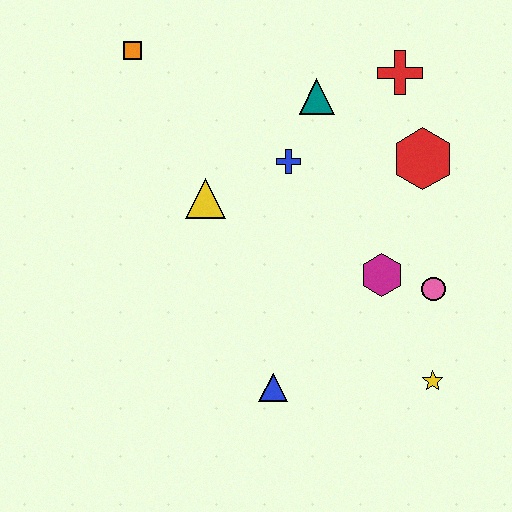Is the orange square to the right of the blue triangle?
No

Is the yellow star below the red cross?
Yes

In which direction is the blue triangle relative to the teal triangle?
The blue triangle is below the teal triangle.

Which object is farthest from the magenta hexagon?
The orange square is farthest from the magenta hexagon.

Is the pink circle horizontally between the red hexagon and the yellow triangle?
No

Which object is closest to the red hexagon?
The red cross is closest to the red hexagon.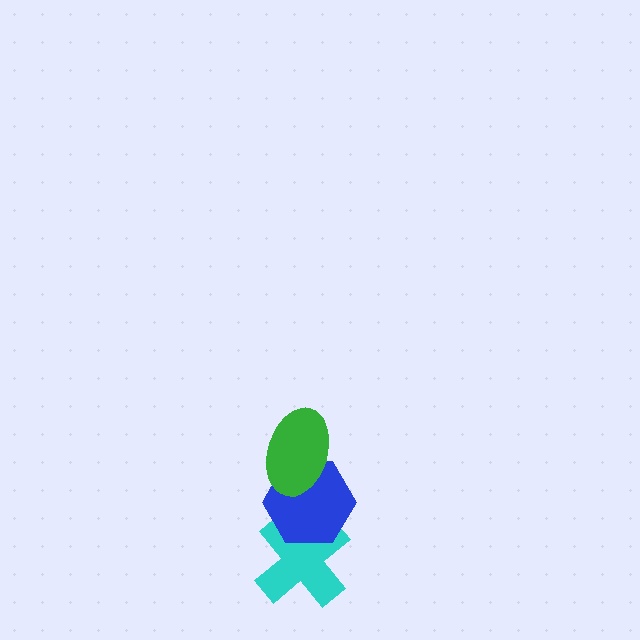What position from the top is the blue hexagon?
The blue hexagon is 2nd from the top.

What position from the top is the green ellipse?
The green ellipse is 1st from the top.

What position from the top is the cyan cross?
The cyan cross is 3rd from the top.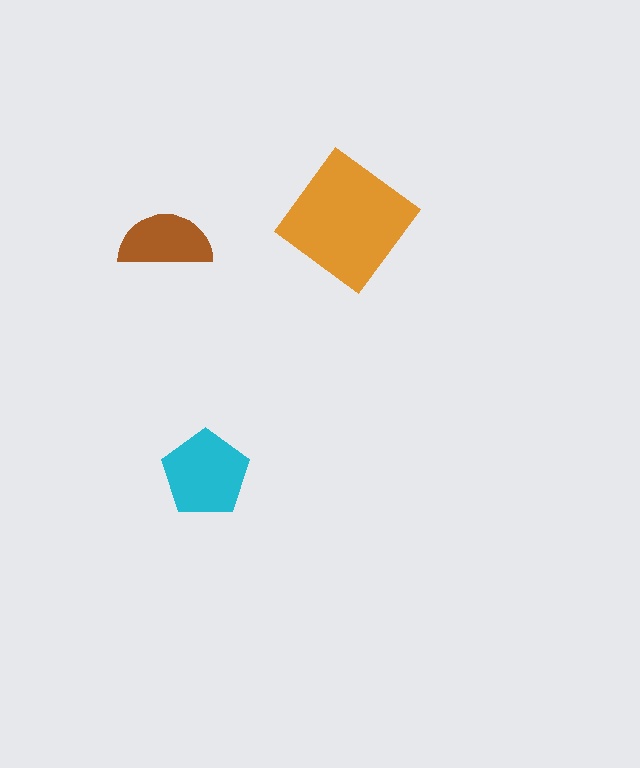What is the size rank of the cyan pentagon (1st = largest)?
2nd.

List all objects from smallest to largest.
The brown semicircle, the cyan pentagon, the orange diamond.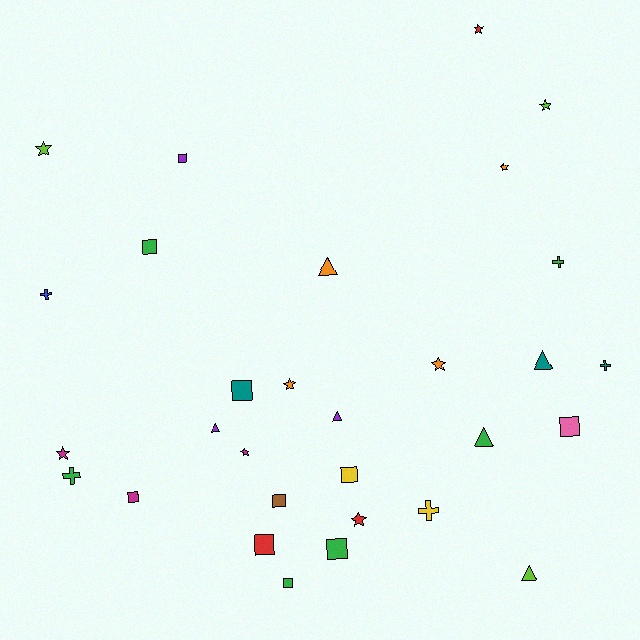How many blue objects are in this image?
There is 1 blue object.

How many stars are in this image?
There are 9 stars.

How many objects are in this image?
There are 30 objects.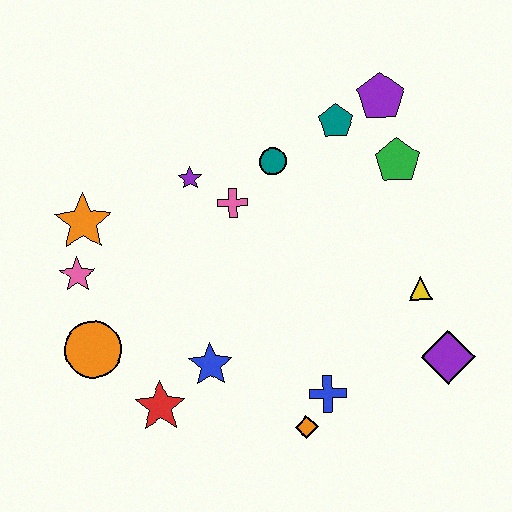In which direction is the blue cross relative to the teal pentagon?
The blue cross is below the teal pentagon.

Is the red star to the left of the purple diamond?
Yes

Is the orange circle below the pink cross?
Yes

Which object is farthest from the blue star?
The purple pentagon is farthest from the blue star.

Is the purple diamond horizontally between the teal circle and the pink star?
No